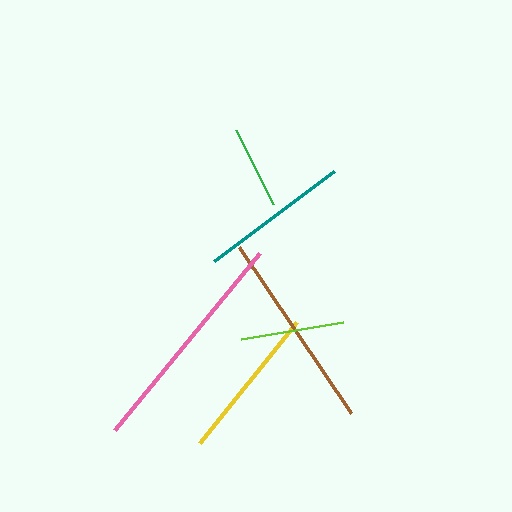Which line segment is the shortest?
The green line is the shortest at approximately 83 pixels.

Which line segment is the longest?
The pink line is the longest at approximately 229 pixels.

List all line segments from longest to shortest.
From longest to shortest: pink, brown, yellow, teal, lime, green.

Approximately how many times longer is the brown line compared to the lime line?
The brown line is approximately 1.9 times the length of the lime line.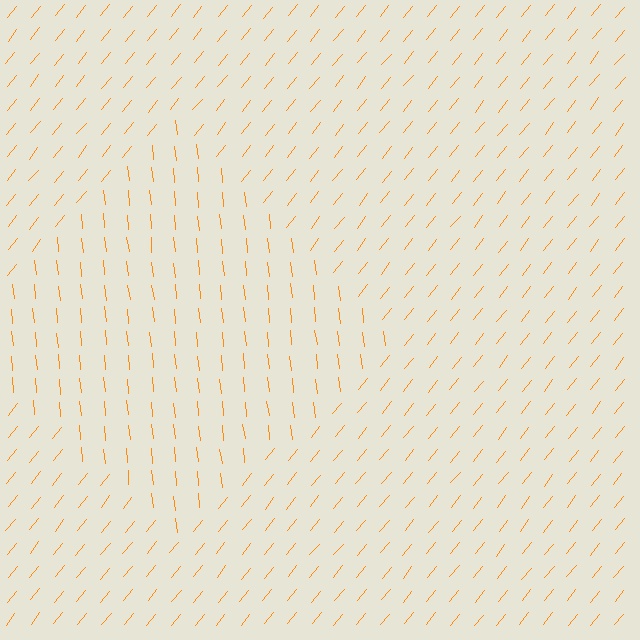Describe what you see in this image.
The image is filled with small orange line segments. A diamond region in the image has lines oriented differently from the surrounding lines, creating a visible texture boundary.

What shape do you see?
I see a diamond.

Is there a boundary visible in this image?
Yes, there is a texture boundary formed by a change in line orientation.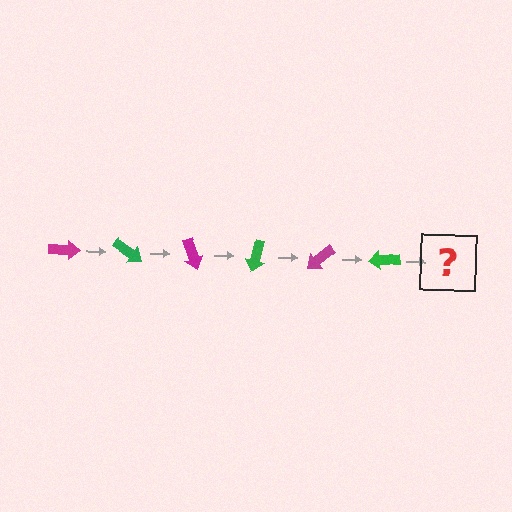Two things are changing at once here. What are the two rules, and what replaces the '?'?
The two rules are that it rotates 35 degrees each step and the color cycles through magenta and green. The '?' should be a magenta arrow, rotated 210 degrees from the start.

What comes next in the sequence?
The next element should be a magenta arrow, rotated 210 degrees from the start.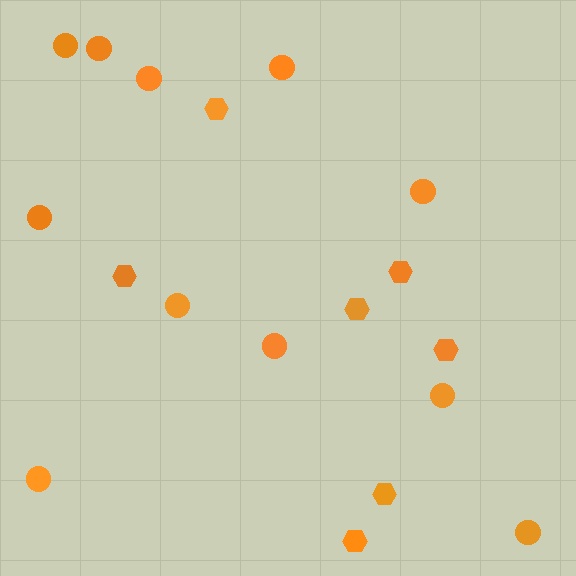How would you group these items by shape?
There are 2 groups: one group of hexagons (7) and one group of circles (11).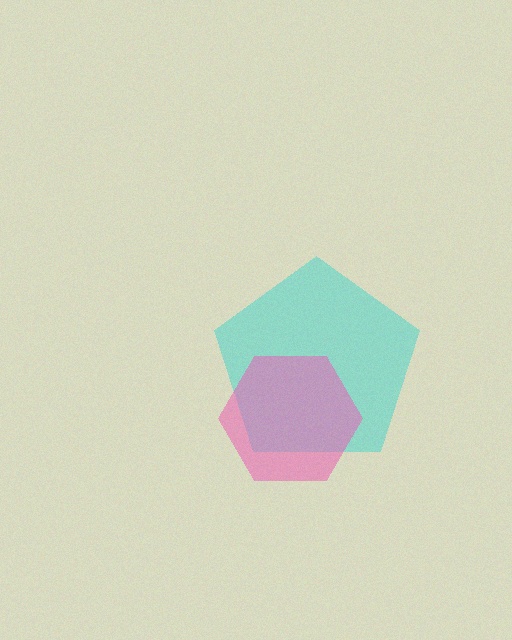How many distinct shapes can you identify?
There are 2 distinct shapes: a cyan pentagon, a pink hexagon.